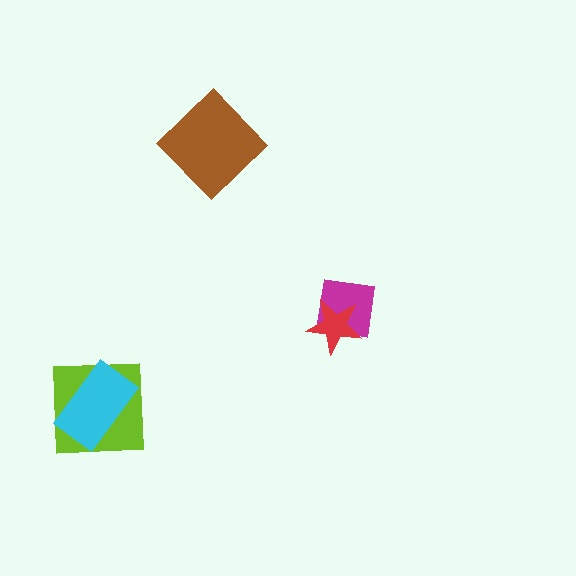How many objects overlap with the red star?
1 object overlaps with the red star.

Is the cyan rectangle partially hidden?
No, no other shape covers it.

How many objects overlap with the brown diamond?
0 objects overlap with the brown diamond.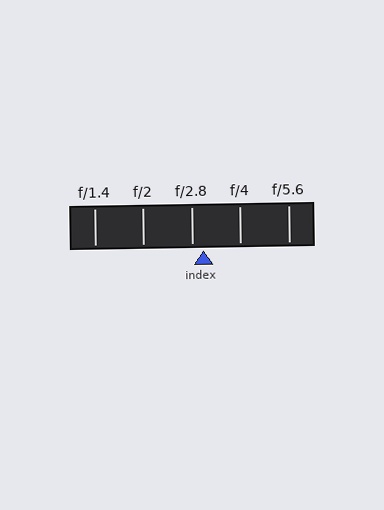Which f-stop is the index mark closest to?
The index mark is closest to f/2.8.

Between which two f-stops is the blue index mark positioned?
The index mark is between f/2.8 and f/4.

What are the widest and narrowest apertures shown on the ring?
The widest aperture shown is f/1.4 and the narrowest is f/5.6.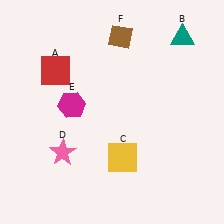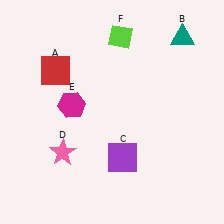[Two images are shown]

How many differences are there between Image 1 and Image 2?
There are 2 differences between the two images.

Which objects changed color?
C changed from yellow to purple. F changed from brown to lime.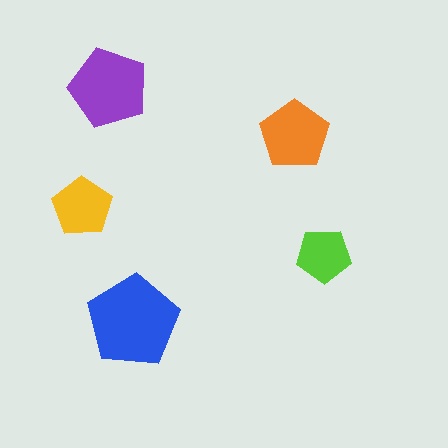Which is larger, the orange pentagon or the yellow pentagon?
The orange one.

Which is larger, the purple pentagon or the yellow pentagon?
The purple one.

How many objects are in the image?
There are 5 objects in the image.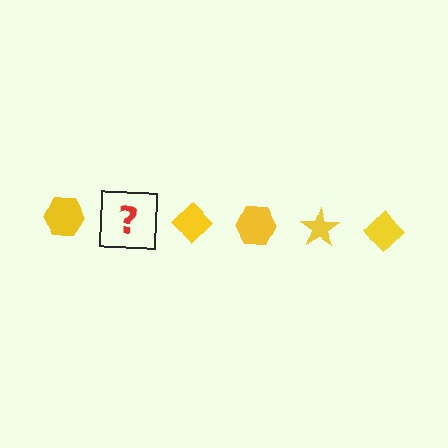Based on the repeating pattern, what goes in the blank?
The blank should be a yellow star.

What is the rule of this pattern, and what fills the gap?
The rule is that the pattern cycles through hexagon, star, diamond shapes in yellow. The gap should be filled with a yellow star.